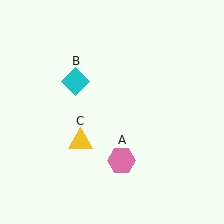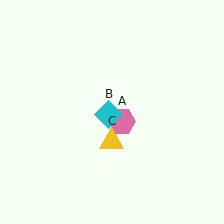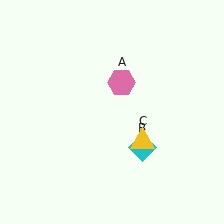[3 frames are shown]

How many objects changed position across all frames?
3 objects changed position: pink hexagon (object A), cyan diamond (object B), yellow triangle (object C).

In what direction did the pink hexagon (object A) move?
The pink hexagon (object A) moved up.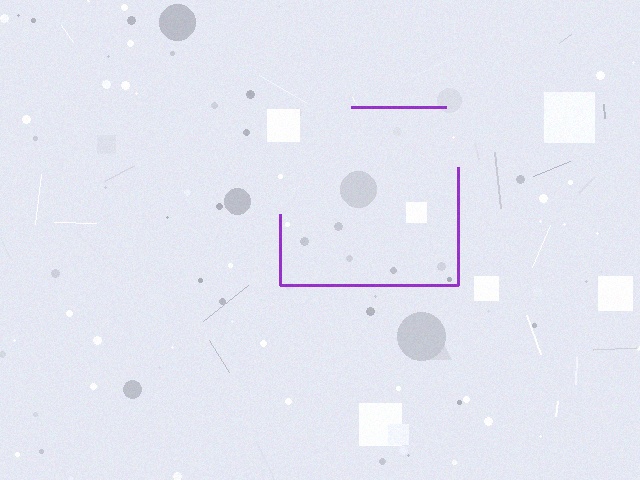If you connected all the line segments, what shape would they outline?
They would outline a square.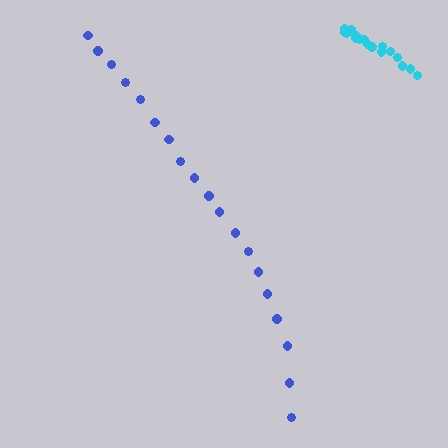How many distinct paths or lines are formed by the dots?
There are 2 distinct paths.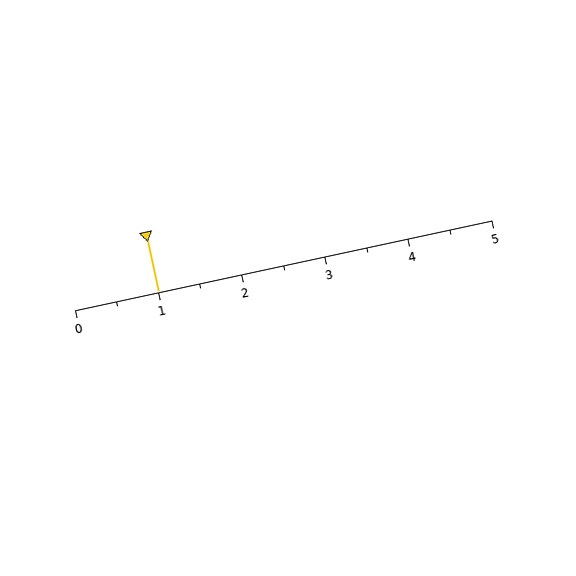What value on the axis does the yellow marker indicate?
The marker indicates approximately 1.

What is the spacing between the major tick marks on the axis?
The major ticks are spaced 1 apart.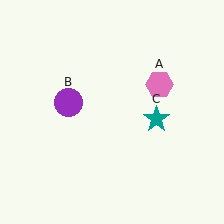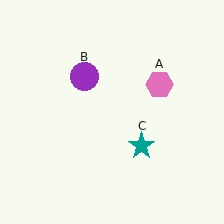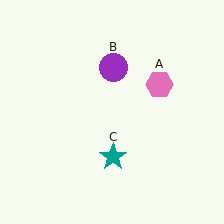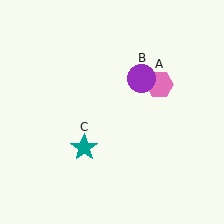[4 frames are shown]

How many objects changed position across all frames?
2 objects changed position: purple circle (object B), teal star (object C).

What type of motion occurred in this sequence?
The purple circle (object B), teal star (object C) rotated clockwise around the center of the scene.